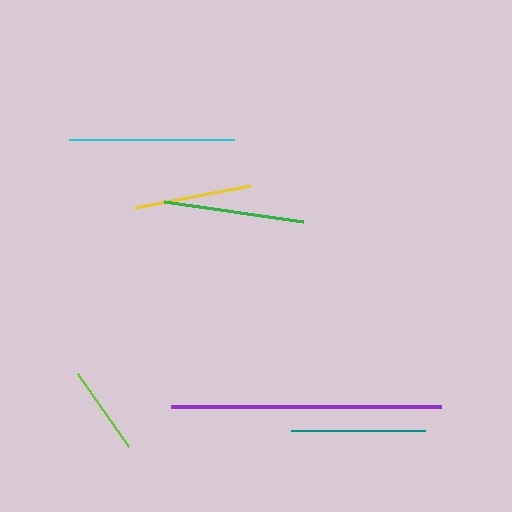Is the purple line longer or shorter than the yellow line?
The purple line is longer than the yellow line.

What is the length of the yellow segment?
The yellow segment is approximately 117 pixels long.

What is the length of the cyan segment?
The cyan segment is approximately 164 pixels long.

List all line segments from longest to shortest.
From longest to shortest: purple, cyan, green, teal, yellow, lime.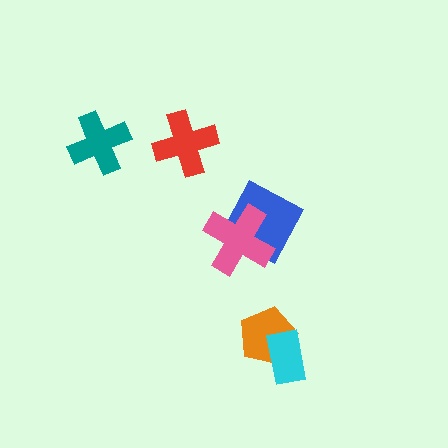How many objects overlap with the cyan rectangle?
1 object overlaps with the cyan rectangle.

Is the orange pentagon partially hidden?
Yes, it is partially covered by another shape.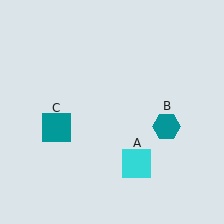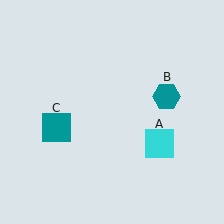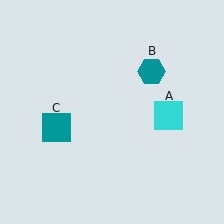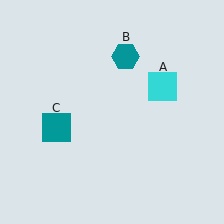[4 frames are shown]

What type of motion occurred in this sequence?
The cyan square (object A), teal hexagon (object B) rotated counterclockwise around the center of the scene.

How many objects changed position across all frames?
2 objects changed position: cyan square (object A), teal hexagon (object B).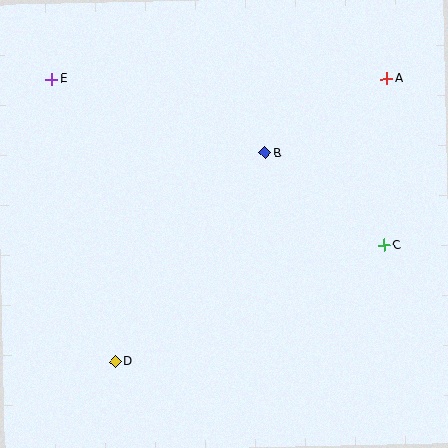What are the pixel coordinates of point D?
Point D is at (115, 361).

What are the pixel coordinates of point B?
Point B is at (265, 153).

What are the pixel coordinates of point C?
Point C is at (384, 245).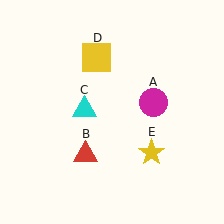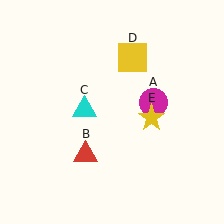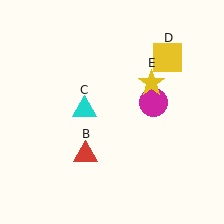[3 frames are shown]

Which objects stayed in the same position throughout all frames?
Magenta circle (object A) and red triangle (object B) and cyan triangle (object C) remained stationary.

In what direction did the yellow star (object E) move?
The yellow star (object E) moved up.